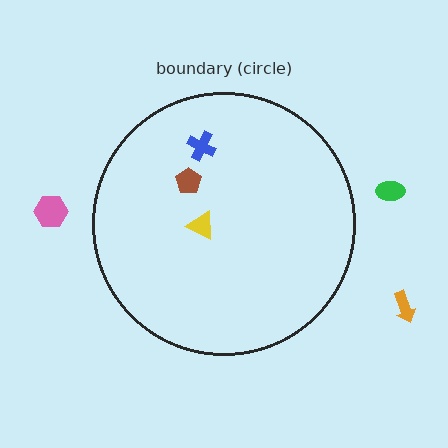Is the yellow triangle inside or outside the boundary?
Inside.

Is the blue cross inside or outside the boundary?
Inside.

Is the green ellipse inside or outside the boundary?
Outside.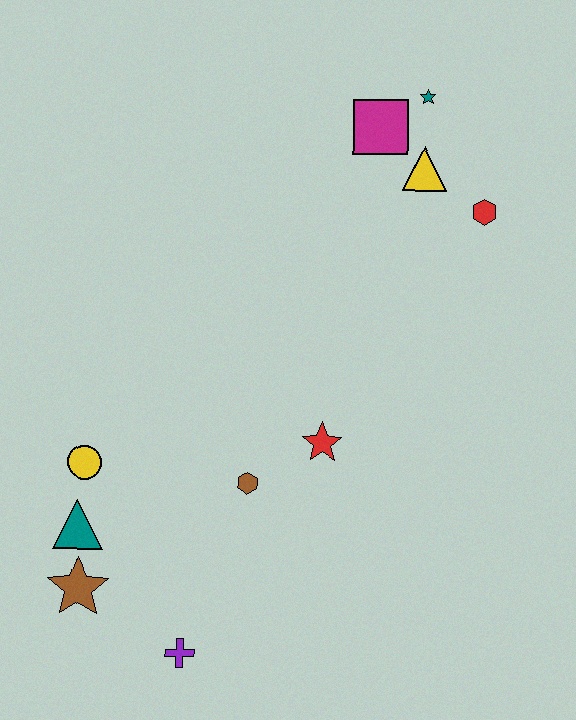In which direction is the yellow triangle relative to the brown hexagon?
The yellow triangle is above the brown hexagon.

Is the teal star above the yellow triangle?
Yes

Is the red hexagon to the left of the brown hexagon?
No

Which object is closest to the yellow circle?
The teal triangle is closest to the yellow circle.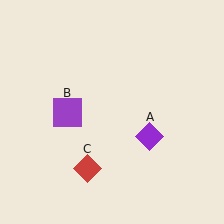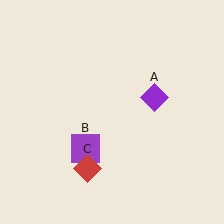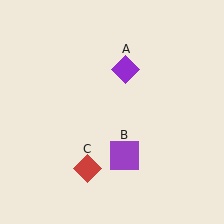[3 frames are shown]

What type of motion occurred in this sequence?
The purple diamond (object A), purple square (object B) rotated counterclockwise around the center of the scene.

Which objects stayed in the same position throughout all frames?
Red diamond (object C) remained stationary.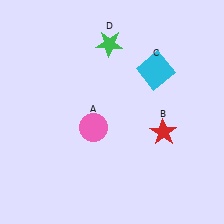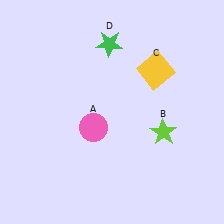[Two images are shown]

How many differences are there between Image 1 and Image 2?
There are 2 differences between the two images.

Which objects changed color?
B changed from red to lime. C changed from cyan to yellow.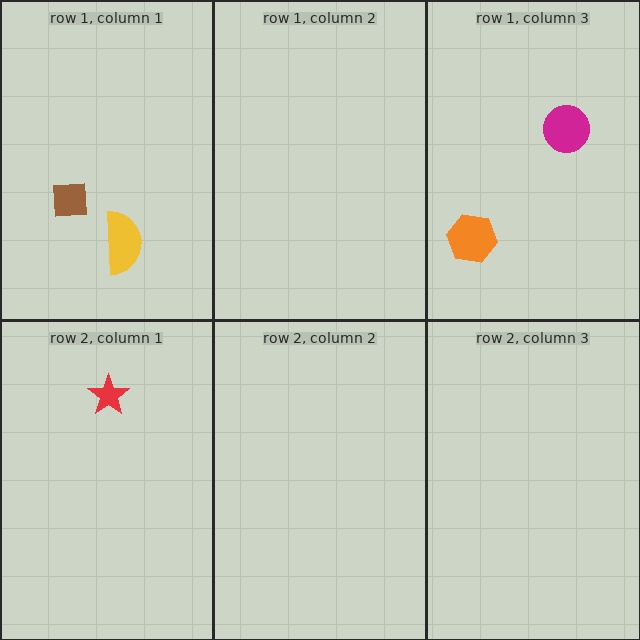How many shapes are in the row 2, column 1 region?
1.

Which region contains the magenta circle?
The row 1, column 3 region.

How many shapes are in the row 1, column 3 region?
2.